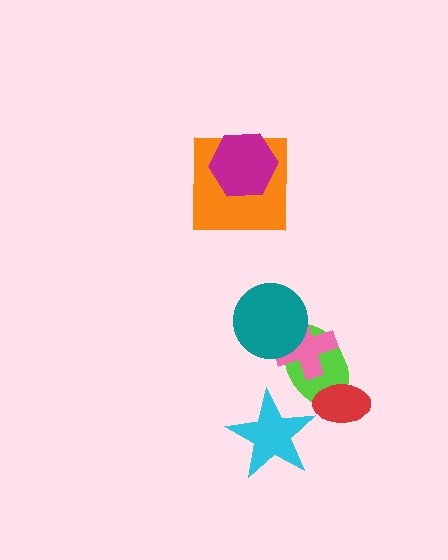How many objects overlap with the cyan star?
1 object overlaps with the cyan star.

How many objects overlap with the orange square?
1 object overlaps with the orange square.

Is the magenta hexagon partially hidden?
No, no other shape covers it.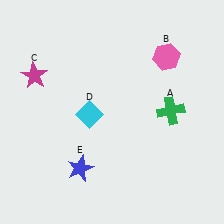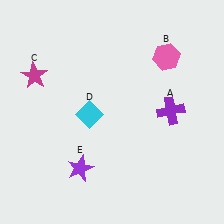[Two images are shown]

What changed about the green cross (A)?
In Image 1, A is green. In Image 2, it changed to purple.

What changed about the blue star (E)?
In Image 1, E is blue. In Image 2, it changed to purple.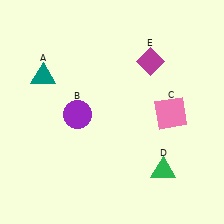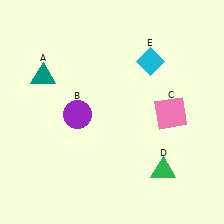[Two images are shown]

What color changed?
The diamond (E) changed from magenta in Image 1 to cyan in Image 2.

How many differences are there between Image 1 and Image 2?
There is 1 difference between the two images.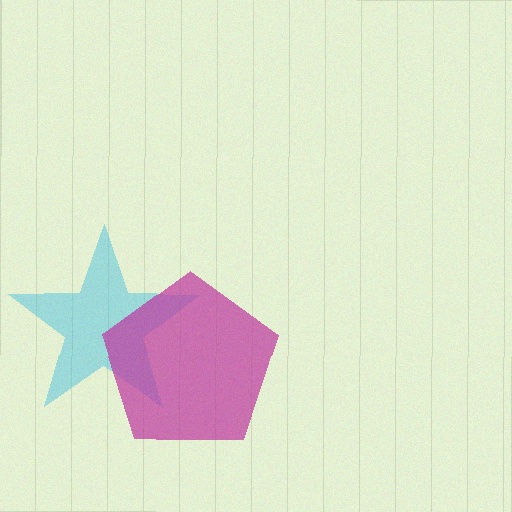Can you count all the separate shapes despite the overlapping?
Yes, there are 2 separate shapes.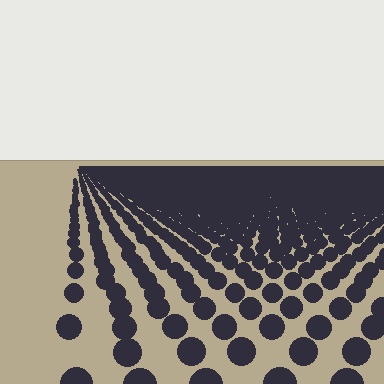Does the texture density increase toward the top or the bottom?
Density increases toward the top.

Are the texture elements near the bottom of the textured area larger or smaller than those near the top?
Larger. Near the bottom, elements are closer to the viewer and appear at a bigger on-screen size.